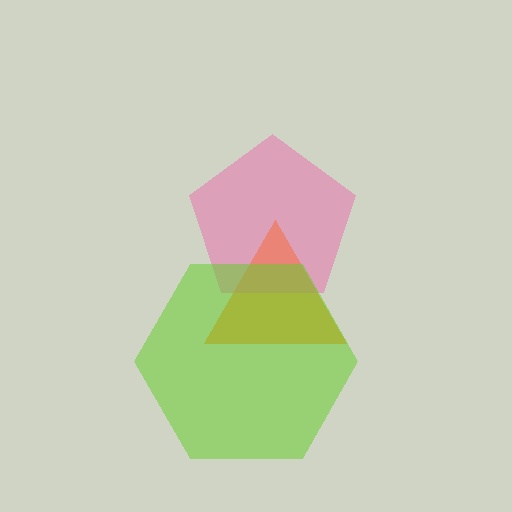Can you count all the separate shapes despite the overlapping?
Yes, there are 3 separate shapes.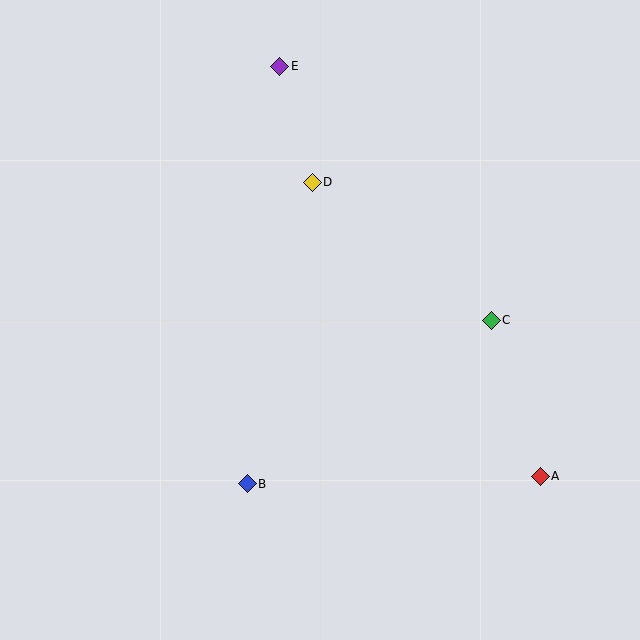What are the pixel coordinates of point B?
Point B is at (247, 484).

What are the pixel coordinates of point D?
Point D is at (312, 182).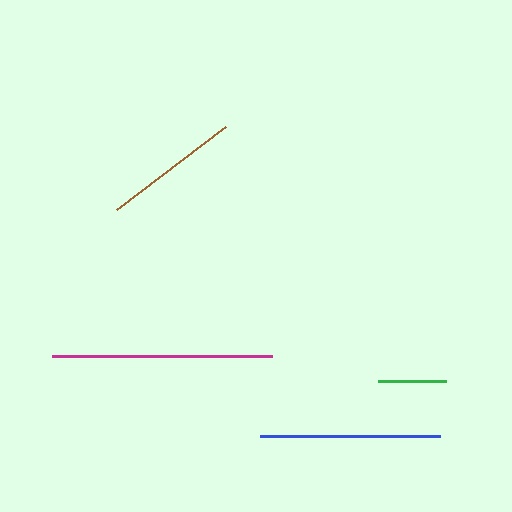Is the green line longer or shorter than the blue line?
The blue line is longer than the green line.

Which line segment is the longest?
The magenta line is the longest at approximately 219 pixels.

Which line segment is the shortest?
The green line is the shortest at approximately 68 pixels.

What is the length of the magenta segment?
The magenta segment is approximately 219 pixels long.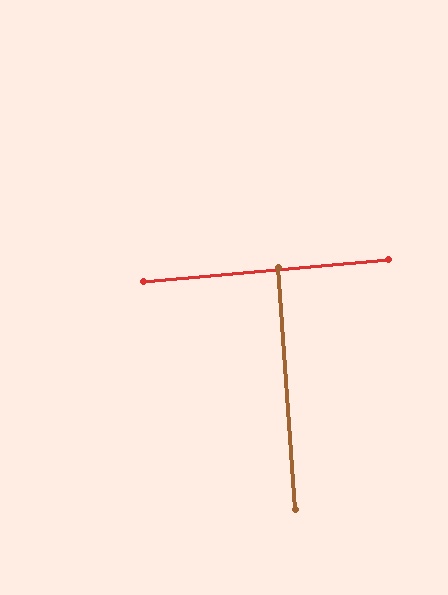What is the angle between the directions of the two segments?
Approximately 89 degrees.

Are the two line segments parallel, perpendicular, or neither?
Perpendicular — they meet at approximately 89°.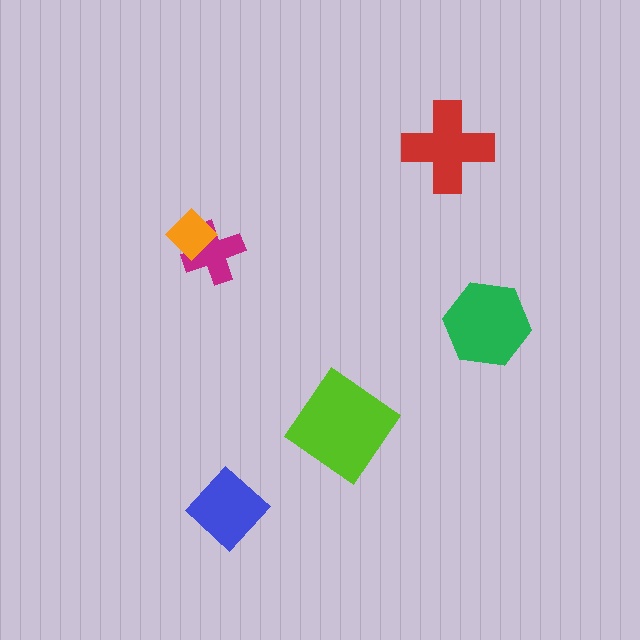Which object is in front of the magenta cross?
The orange diamond is in front of the magenta cross.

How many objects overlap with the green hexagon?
0 objects overlap with the green hexagon.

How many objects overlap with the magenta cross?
1 object overlaps with the magenta cross.